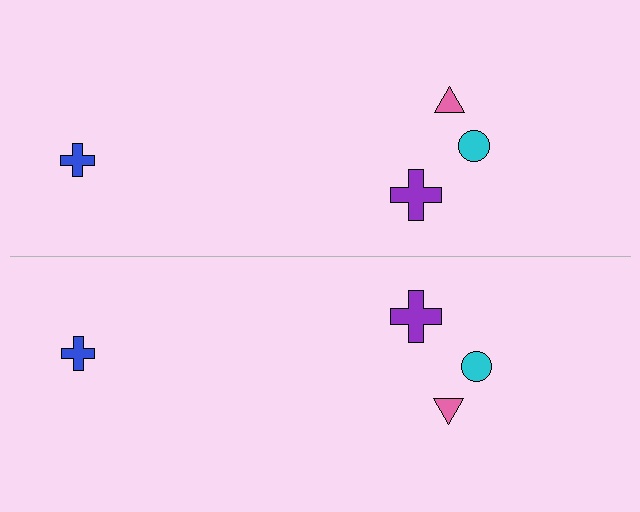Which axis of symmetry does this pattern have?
The pattern has a horizontal axis of symmetry running through the center of the image.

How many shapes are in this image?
There are 8 shapes in this image.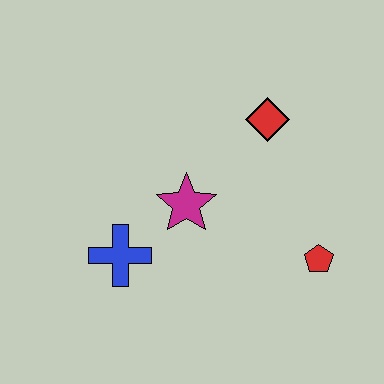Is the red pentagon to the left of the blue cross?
No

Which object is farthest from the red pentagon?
The blue cross is farthest from the red pentagon.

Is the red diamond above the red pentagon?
Yes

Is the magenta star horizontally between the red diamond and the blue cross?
Yes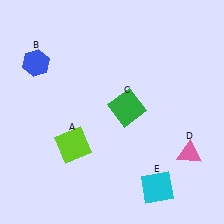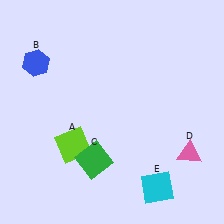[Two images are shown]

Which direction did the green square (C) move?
The green square (C) moved down.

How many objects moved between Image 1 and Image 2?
1 object moved between the two images.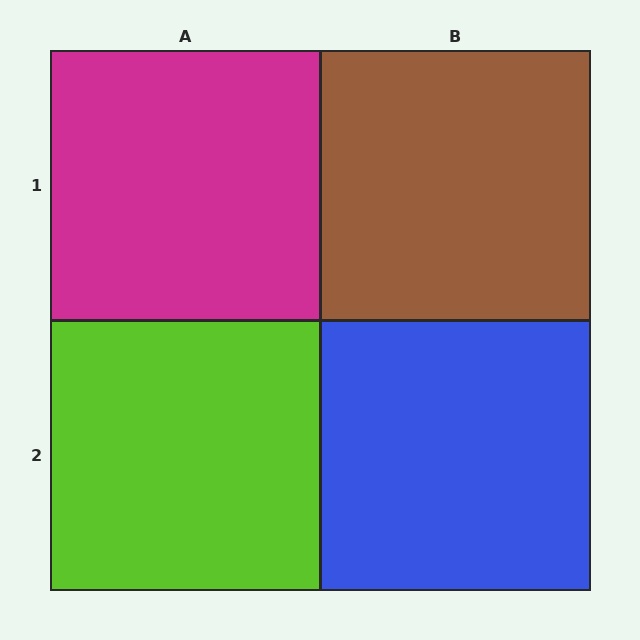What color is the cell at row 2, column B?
Blue.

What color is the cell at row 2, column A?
Lime.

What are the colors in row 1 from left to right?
Magenta, brown.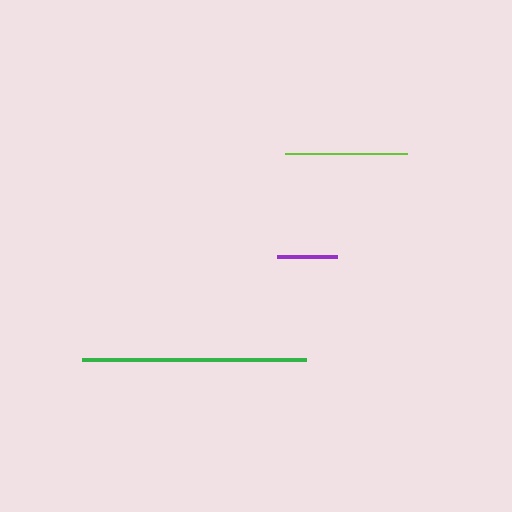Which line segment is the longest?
The green line is the longest at approximately 224 pixels.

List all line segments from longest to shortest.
From longest to shortest: green, lime, purple.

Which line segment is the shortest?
The purple line is the shortest at approximately 60 pixels.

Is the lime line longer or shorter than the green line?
The green line is longer than the lime line.